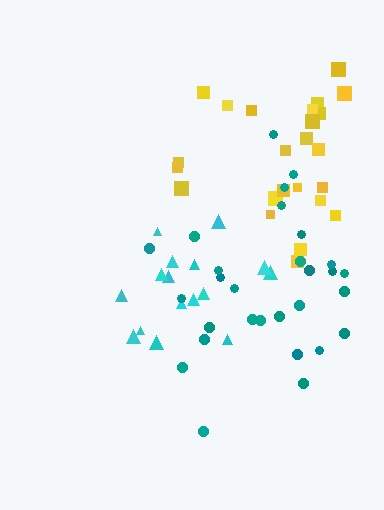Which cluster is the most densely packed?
Teal.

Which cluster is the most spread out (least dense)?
Yellow.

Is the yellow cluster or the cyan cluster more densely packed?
Cyan.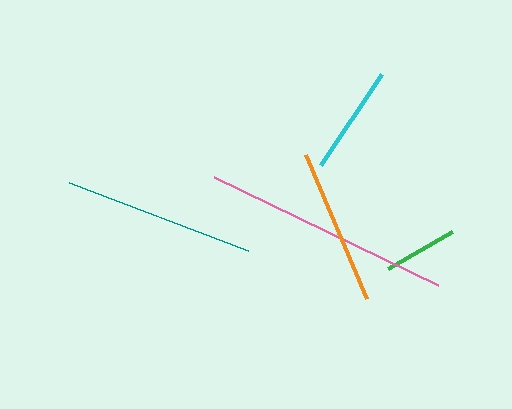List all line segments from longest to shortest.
From longest to shortest: pink, teal, orange, cyan, green.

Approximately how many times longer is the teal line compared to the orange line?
The teal line is approximately 1.2 times the length of the orange line.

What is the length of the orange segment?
The orange segment is approximately 156 pixels long.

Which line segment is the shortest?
The green line is the shortest at approximately 73 pixels.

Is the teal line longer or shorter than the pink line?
The pink line is longer than the teal line.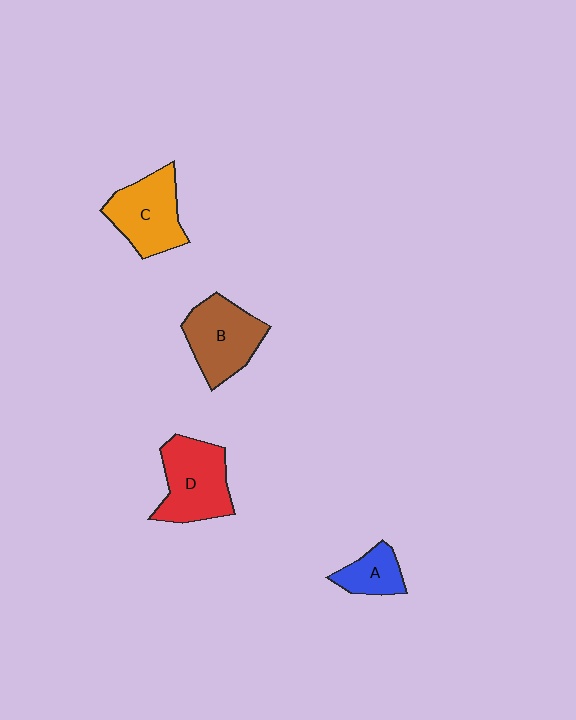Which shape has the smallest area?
Shape A (blue).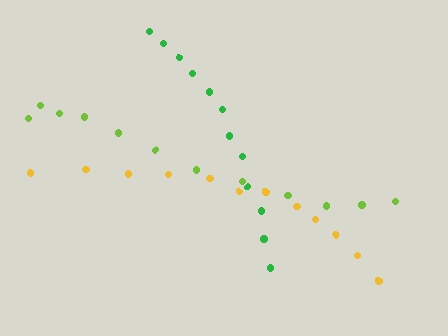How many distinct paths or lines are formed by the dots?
There are 3 distinct paths.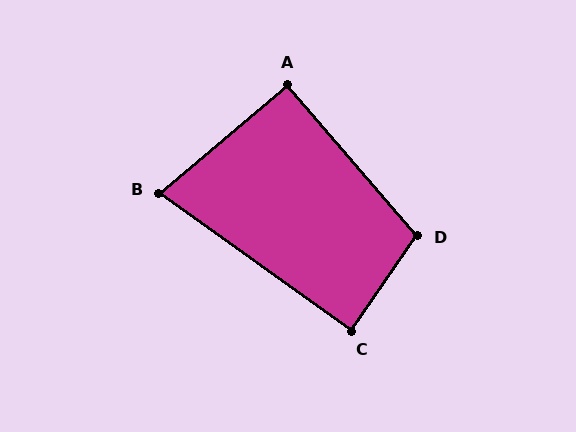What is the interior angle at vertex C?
Approximately 89 degrees (approximately right).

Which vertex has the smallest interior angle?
B, at approximately 76 degrees.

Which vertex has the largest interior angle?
D, at approximately 104 degrees.